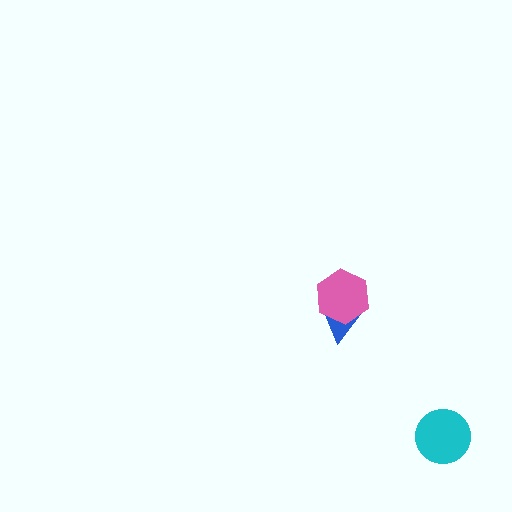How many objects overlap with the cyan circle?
0 objects overlap with the cyan circle.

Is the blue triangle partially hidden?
Yes, it is partially covered by another shape.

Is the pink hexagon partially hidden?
No, no other shape covers it.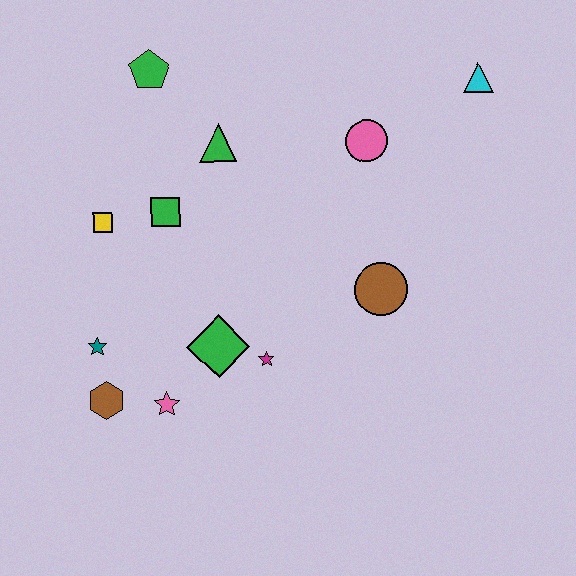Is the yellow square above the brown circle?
Yes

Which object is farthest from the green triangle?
The brown hexagon is farthest from the green triangle.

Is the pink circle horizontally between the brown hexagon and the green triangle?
No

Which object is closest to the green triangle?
The green square is closest to the green triangle.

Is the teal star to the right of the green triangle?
No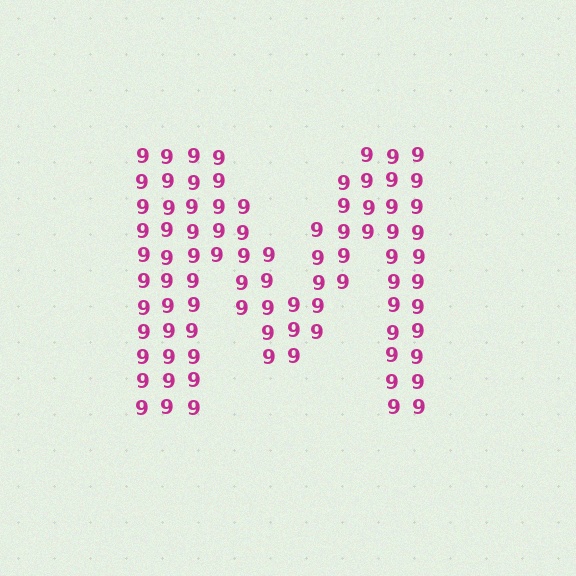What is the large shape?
The large shape is the letter M.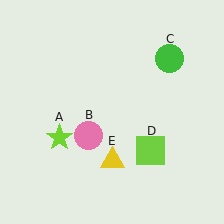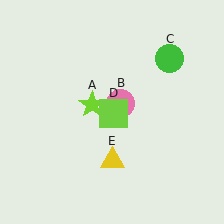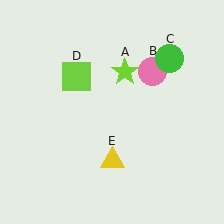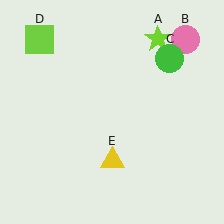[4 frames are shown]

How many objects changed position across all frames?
3 objects changed position: lime star (object A), pink circle (object B), lime square (object D).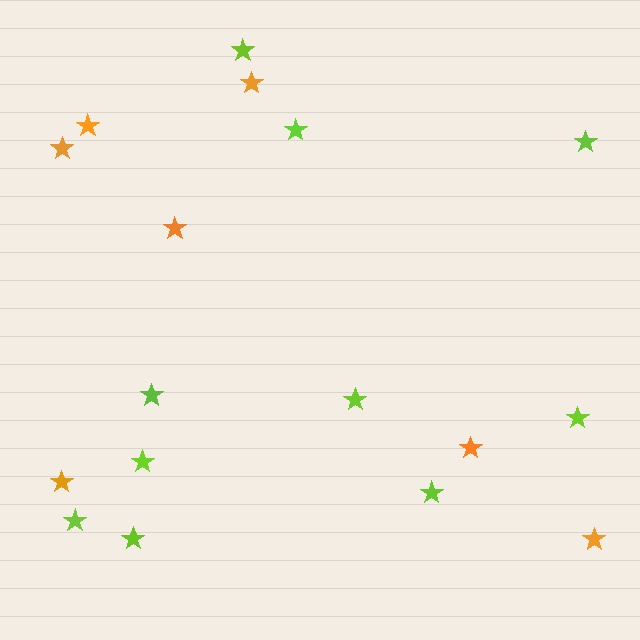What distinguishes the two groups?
There are 2 groups: one group of orange stars (7) and one group of lime stars (10).